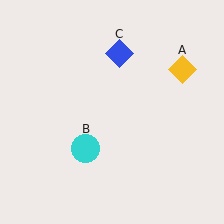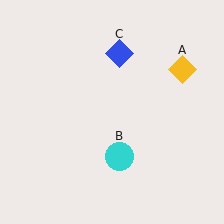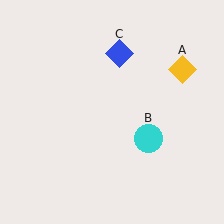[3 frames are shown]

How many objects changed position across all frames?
1 object changed position: cyan circle (object B).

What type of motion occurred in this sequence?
The cyan circle (object B) rotated counterclockwise around the center of the scene.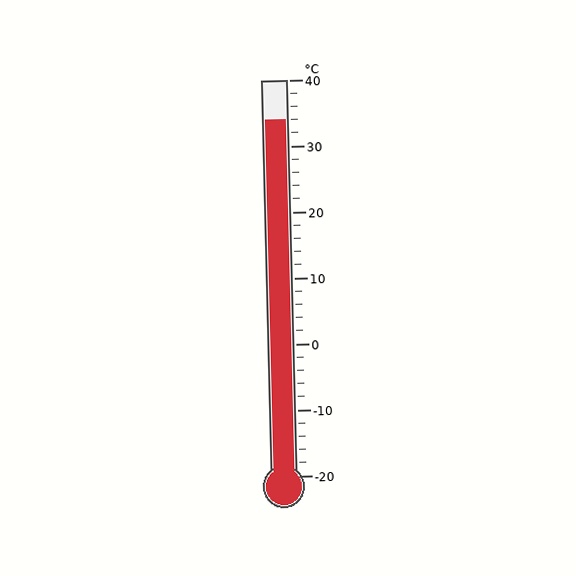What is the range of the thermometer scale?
The thermometer scale ranges from -20°C to 40°C.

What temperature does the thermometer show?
The thermometer shows approximately 34°C.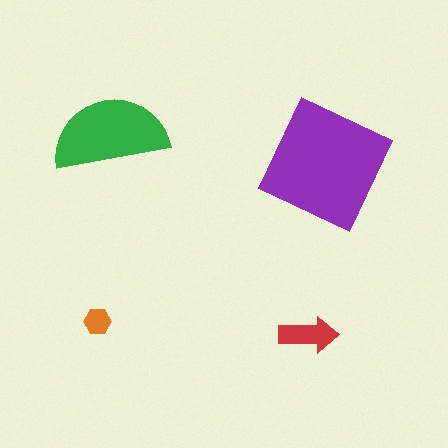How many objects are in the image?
There are 4 objects in the image.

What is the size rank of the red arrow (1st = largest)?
3rd.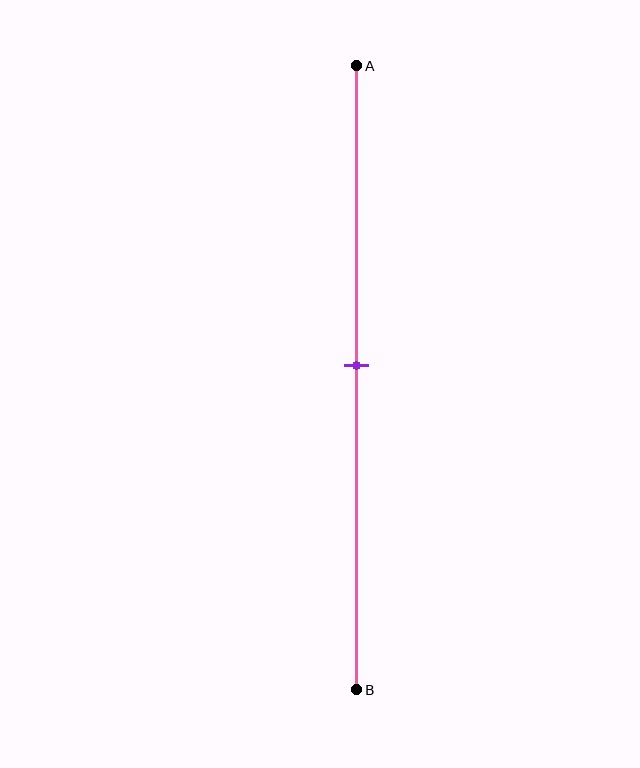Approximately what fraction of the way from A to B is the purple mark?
The purple mark is approximately 50% of the way from A to B.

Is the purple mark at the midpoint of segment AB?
Yes, the mark is approximately at the midpoint.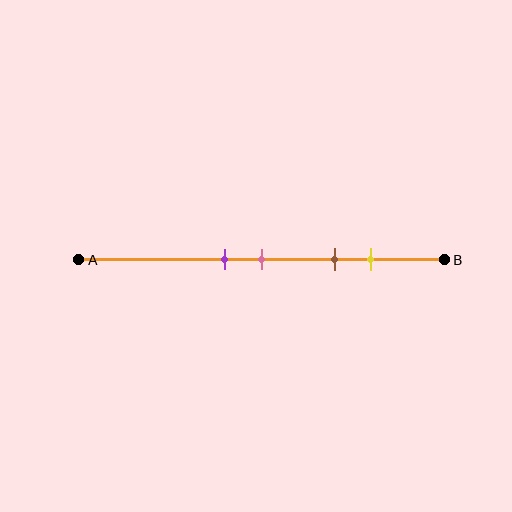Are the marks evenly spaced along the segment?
No, the marks are not evenly spaced.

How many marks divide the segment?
There are 4 marks dividing the segment.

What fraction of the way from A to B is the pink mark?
The pink mark is approximately 50% (0.5) of the way from A to B.